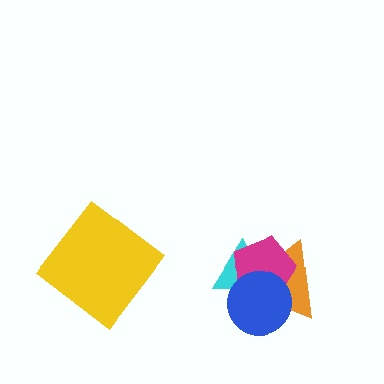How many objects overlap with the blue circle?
3 objects overlap with the blue circle.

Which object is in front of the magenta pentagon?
The blue circle is in front of the magenta pentagon.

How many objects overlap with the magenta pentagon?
3 objects overlap with the magenta pentagon.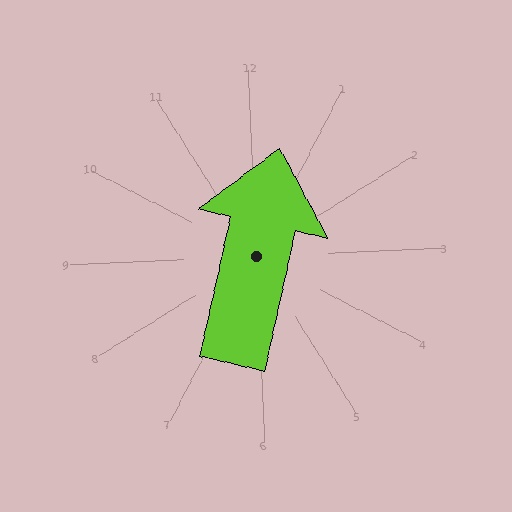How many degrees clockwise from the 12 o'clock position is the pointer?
Approximately 15 degrees.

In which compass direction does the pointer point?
North.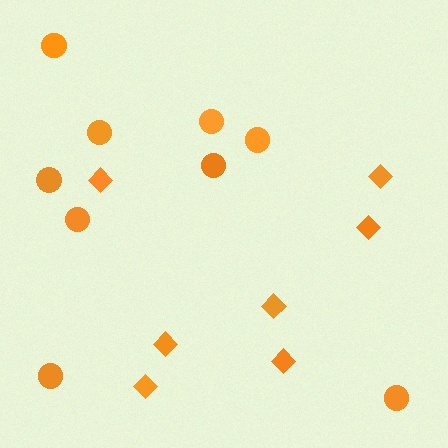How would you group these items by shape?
There are 2 groups: one group of diamonds (7) and one group of circles (9).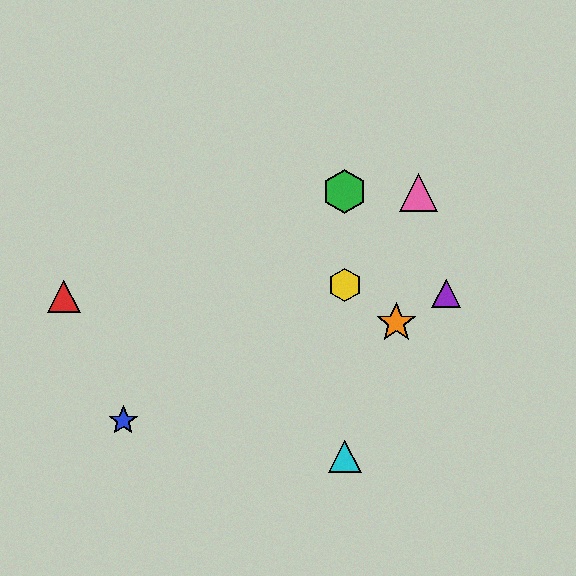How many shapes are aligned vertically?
3 shapes (the green hexagon, the yellow hexagon, the cyan triangle) are aligned vertically.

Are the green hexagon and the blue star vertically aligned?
No, the green hexagon is at x≈345 and the blue star is at x≈123.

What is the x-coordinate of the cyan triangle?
The cyan triangle is at x≈345.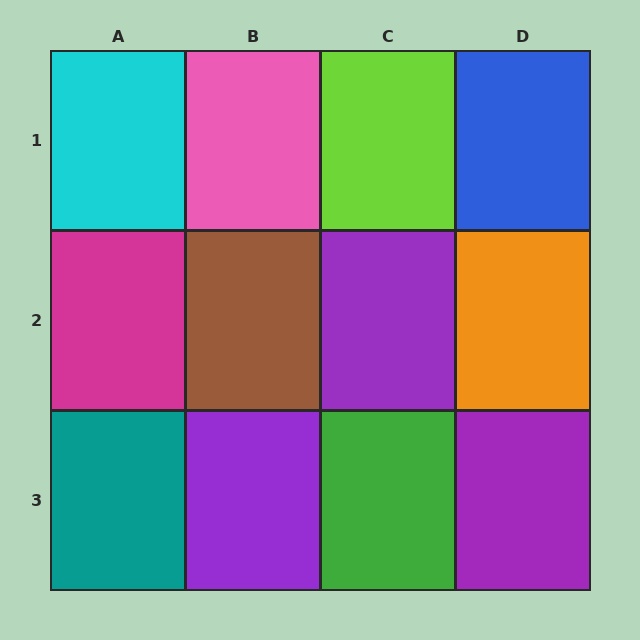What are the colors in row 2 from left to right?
Magenta, brown, purple, orange.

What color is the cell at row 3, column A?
Teal.